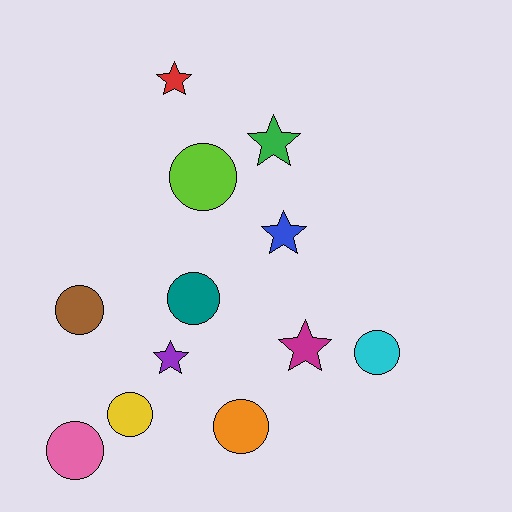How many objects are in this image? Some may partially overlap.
There are 12 objects.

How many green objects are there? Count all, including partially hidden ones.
There is 1 green object.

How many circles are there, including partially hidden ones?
There are 7 circles.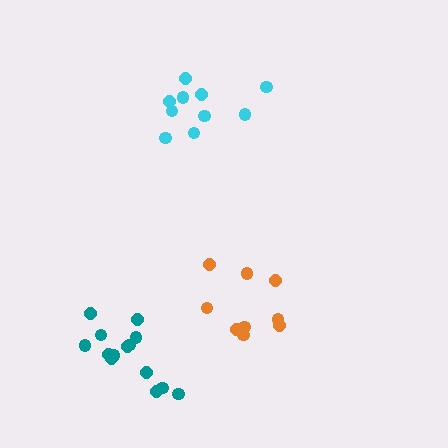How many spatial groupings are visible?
There are 3 spatial groupings.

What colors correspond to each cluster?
The clusters are colored: orange, cyan, teal.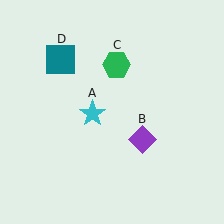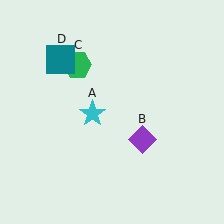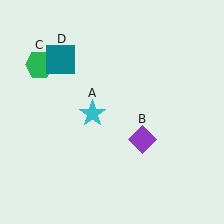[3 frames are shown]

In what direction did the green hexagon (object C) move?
The green hexagon (object C) moved left.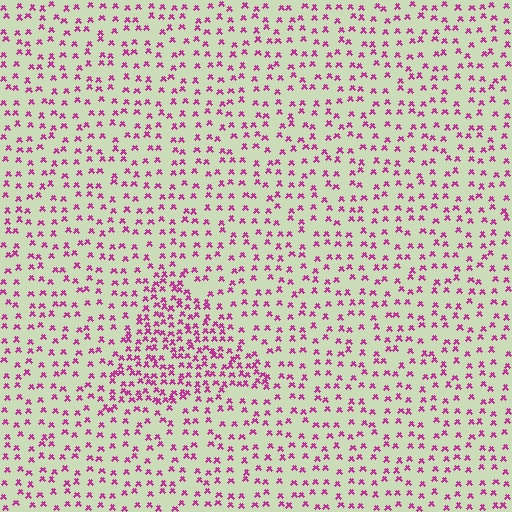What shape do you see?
I see a triangle.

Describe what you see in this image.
The image contains small magenta elements arranged at two different densities. A triangle-shaped region is visible where the elements are more densely packed than the surrounding area.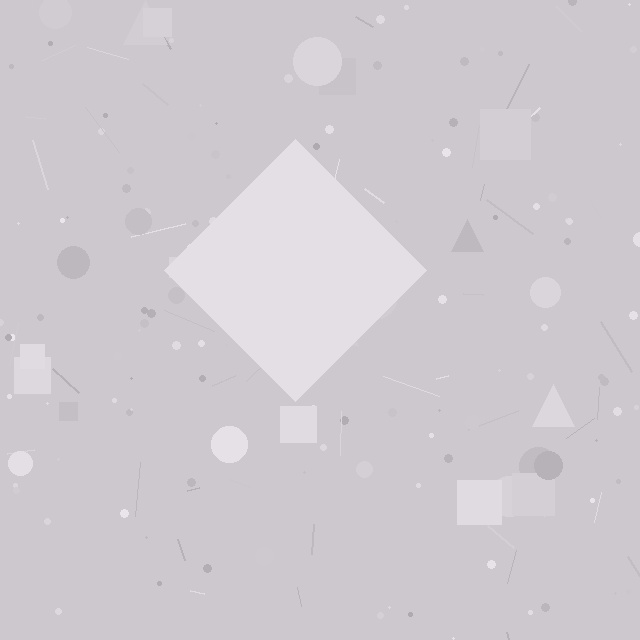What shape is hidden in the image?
A diamond is hidden in the image.